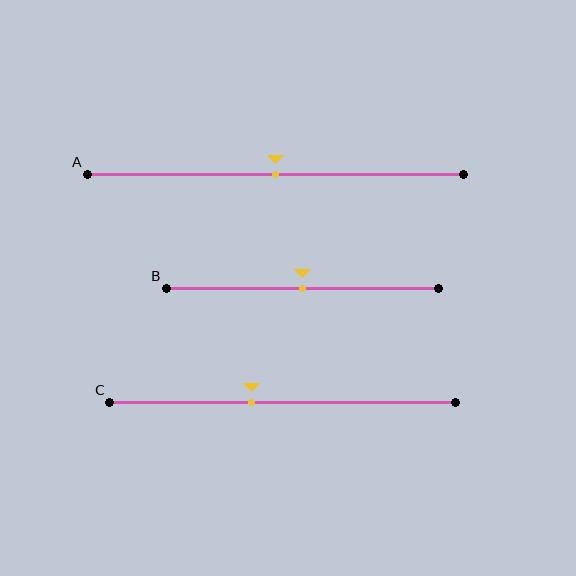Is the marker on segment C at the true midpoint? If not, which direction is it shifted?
No, the marker on segment C is shifted to the left by about 9% of the segment length.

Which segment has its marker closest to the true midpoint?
Segment A has its marker closest to the true midpoint.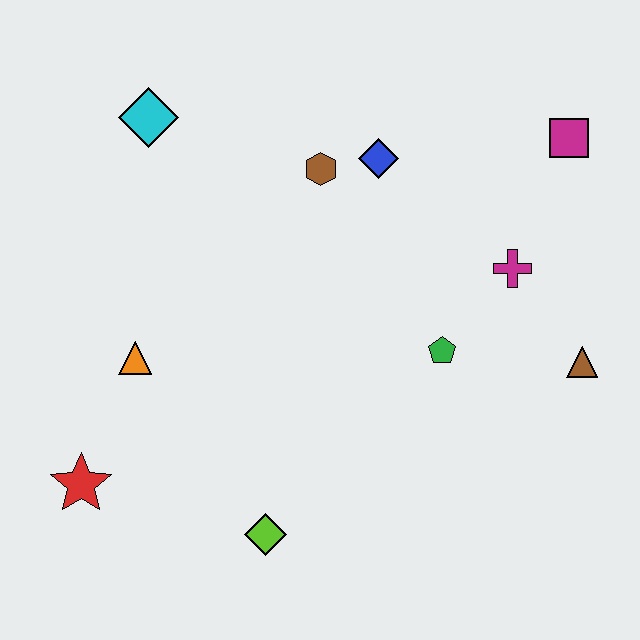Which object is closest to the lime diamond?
The red star is closest to the lime diamond.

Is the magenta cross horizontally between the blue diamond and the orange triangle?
No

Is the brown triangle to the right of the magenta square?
Yes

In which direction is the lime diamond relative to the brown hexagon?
The lime diamond is below the brown hexagon.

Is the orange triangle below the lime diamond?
No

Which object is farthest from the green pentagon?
The red star is farthest from the green pentagon.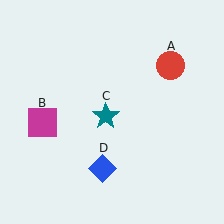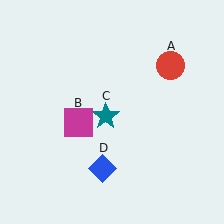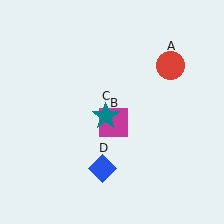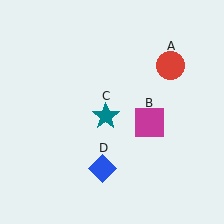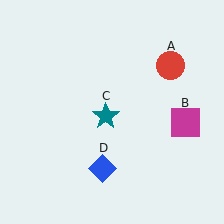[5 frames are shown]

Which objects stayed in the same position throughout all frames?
Red circle (object A) and teal star (object C) and blue diamond (object D) remained stationary.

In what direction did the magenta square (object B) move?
The magenta square (object B) moved right.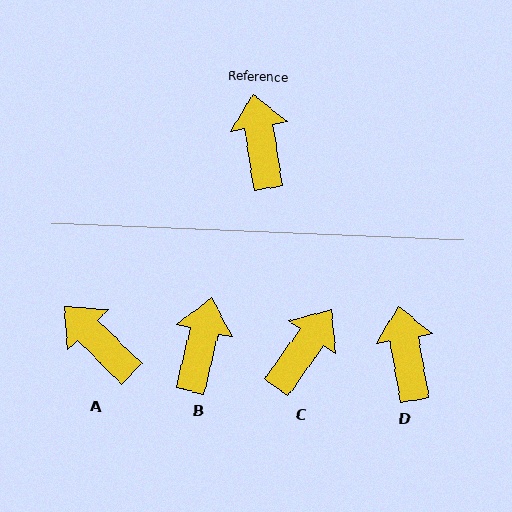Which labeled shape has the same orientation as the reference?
D.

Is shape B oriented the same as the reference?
No, it is off by about 22 degrees.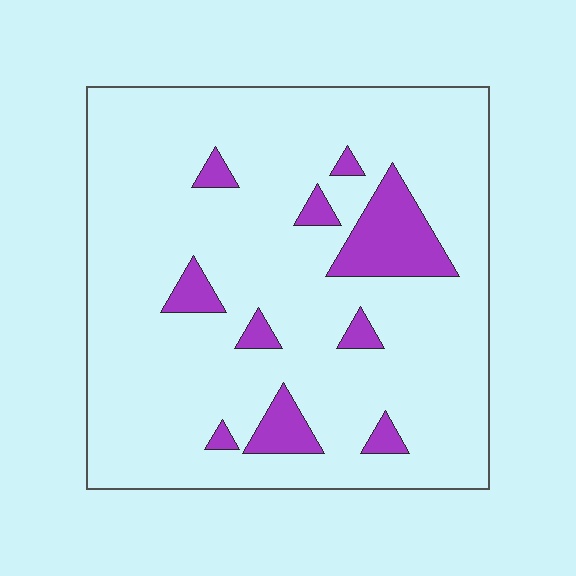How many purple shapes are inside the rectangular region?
10.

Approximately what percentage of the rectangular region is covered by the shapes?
Approximately 10%.